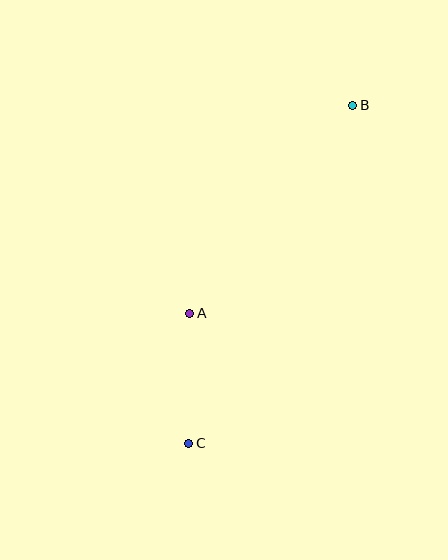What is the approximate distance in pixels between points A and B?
The distance between A and B is approximately 264 pixels.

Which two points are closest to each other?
Points A and C are closest to each other.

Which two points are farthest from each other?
Points B and C are farthest from each other.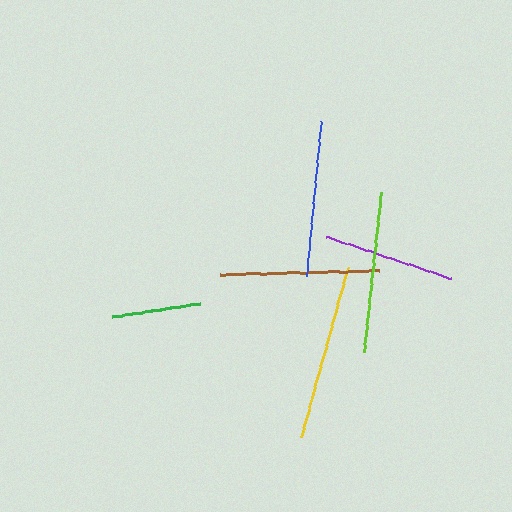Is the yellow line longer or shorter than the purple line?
The yellow line is longer than the purple line.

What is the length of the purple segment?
The purple segment is approximately 132 pixels long.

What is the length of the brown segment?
The brown segment is approximately 159 pixels long.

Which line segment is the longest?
The yellow line is the longest at approximately 176 pixels.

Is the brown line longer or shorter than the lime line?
The lime line is longer than the brown line.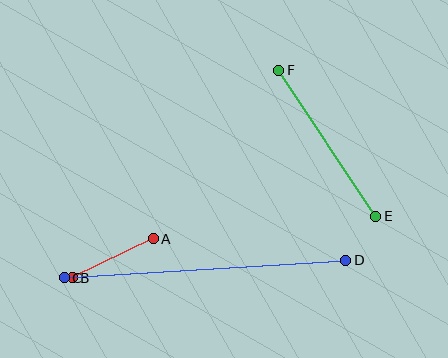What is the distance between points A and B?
The distance is approximately 90 pixels.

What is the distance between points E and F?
The distance is approximately 175 pixels.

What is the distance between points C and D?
The distance is approximately 282 pixels.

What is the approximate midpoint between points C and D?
The midpoint is at approximately (205, 269) pixels.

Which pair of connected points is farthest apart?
Points C and D are farthest apart.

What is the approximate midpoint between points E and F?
The midpoint is at approximately (327, 143) pixels.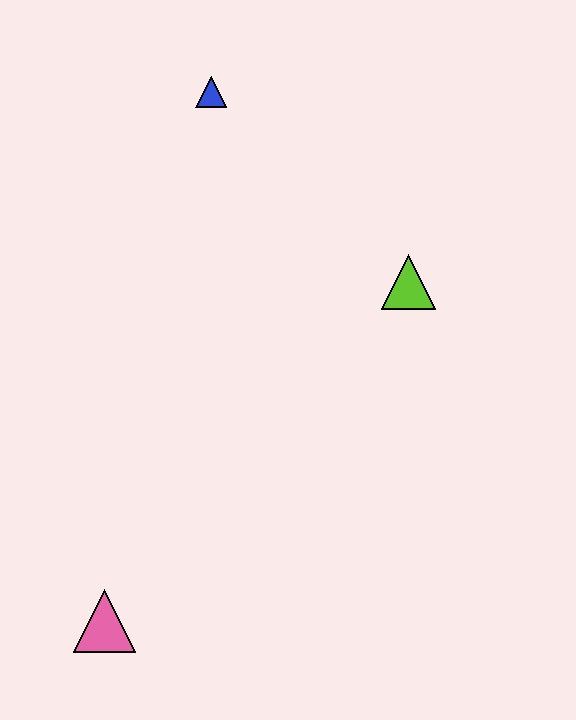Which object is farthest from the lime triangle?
The pink triangle is farthest from the lime triangle.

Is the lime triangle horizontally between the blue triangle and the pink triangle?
No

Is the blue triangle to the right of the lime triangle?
No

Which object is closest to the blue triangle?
The lime triangle is closest to the blue triangle.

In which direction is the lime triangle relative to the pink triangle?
The lime triangle is above the pink triangle.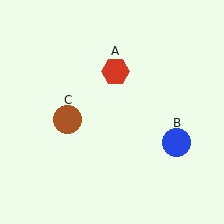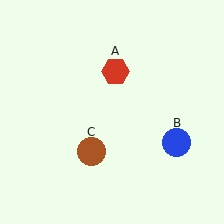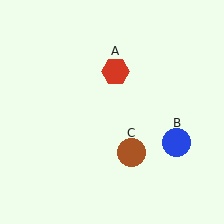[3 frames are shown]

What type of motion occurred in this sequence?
The brown circle (object C) rotated counterclockwise around the center of the scene.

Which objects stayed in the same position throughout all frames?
Red hexagon (object A) and blue circle (object B) remained stationary.